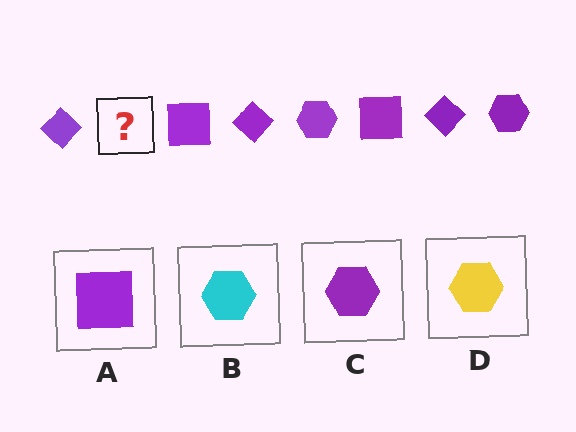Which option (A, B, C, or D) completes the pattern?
C.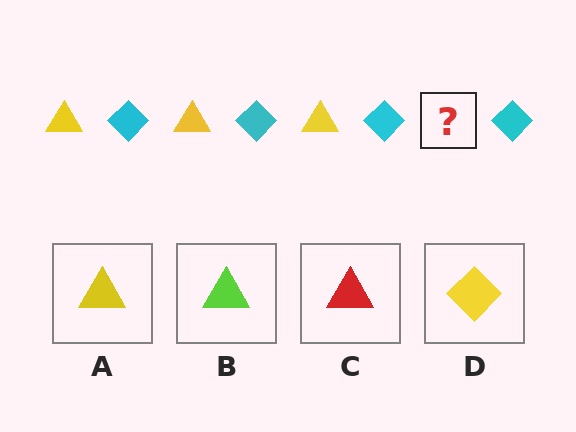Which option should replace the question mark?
Option A.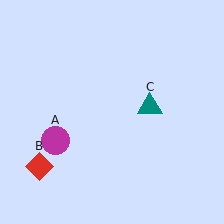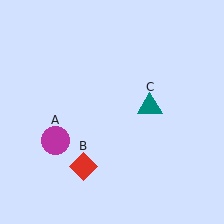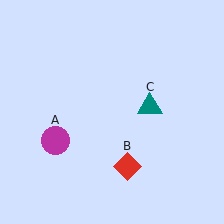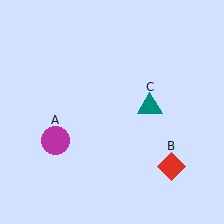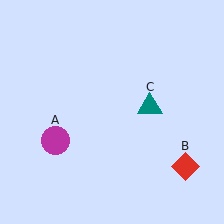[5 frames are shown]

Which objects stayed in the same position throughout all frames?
Magenta circle (object A) and teal triangle (object C) remained stationary.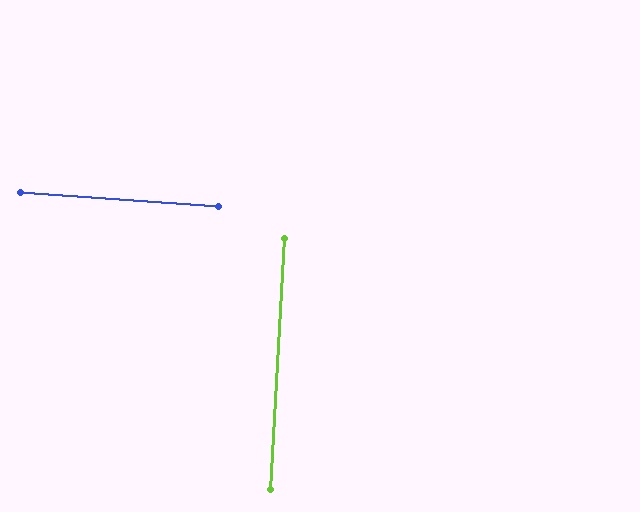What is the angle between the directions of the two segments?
Approximately 89 degrees.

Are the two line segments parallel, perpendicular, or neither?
Perpendicular — they meet at approximately 89°.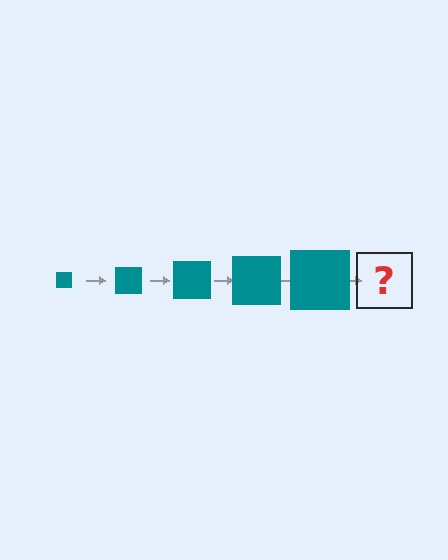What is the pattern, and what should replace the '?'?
The pattern is that the square gets progressively larger each step. The '?' should be a teal square, larger than the previous one.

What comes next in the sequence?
The next element should be a teal square, larger than the previous one.